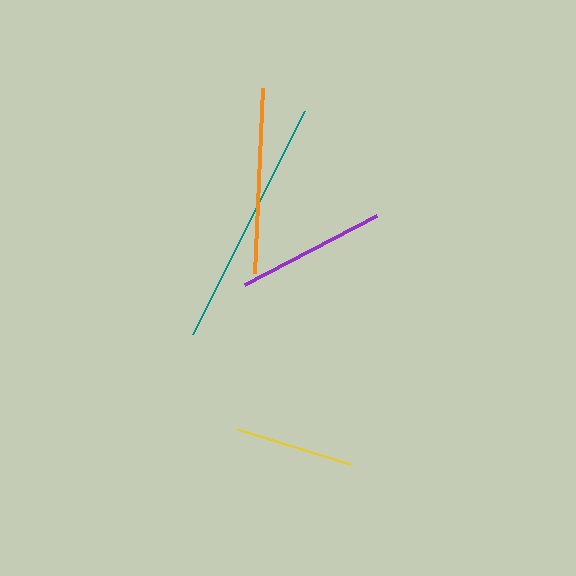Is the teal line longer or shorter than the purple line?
The teal line is longer than the purple line.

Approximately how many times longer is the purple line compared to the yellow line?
The purple line is approximately 1.3 times the length of the yellow line.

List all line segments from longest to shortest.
From longest to shortest: teal, orange, purple, yellow.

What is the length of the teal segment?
The teal segment is approximately 250 pixels long.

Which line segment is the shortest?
The yellow line is the shortest at approximately 118 pixels.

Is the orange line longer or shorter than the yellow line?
The orange line is longer than the yellow line.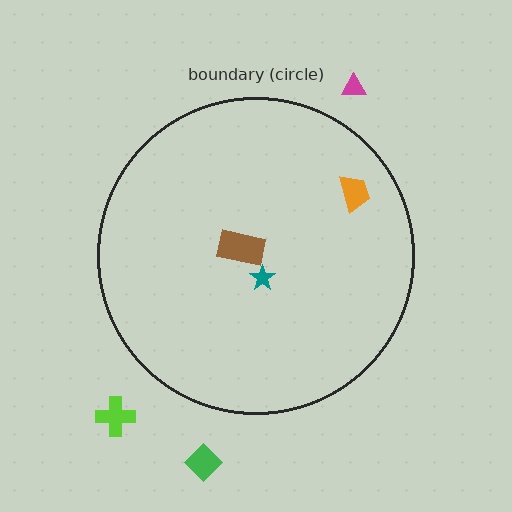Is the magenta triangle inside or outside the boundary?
Outside.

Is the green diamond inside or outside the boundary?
Outside.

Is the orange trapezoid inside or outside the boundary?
Inside.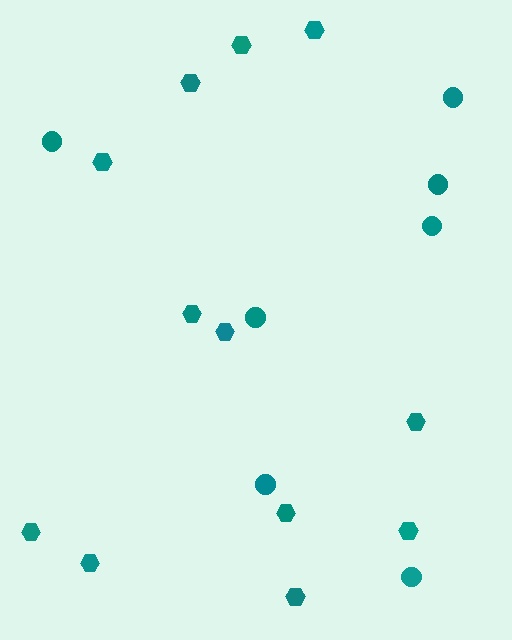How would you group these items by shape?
There are 2 groups: one group of circles (7) and one group of hexagons (12).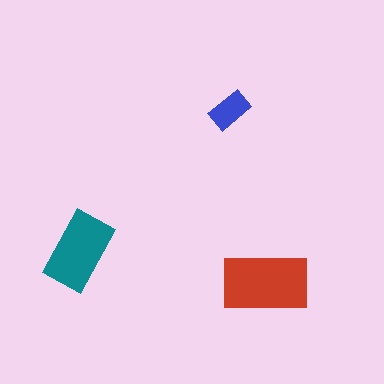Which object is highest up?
The blue rectangle is topmost.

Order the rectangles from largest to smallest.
the red one, the teal one, the blue one.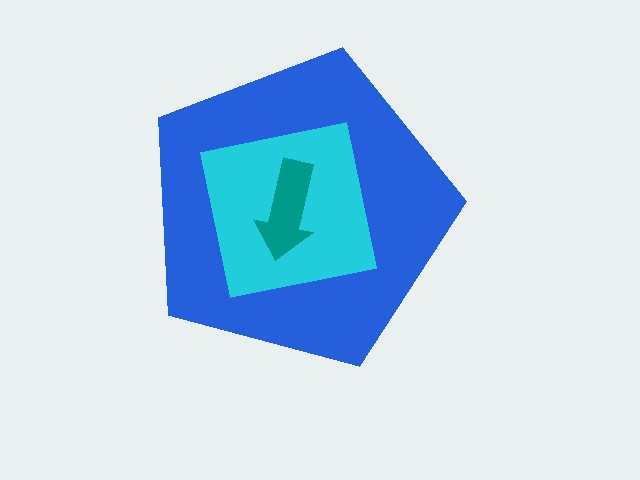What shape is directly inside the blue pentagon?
The cyan square.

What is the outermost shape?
The blue pentagon.